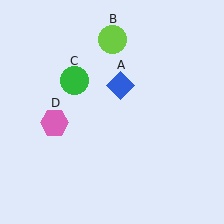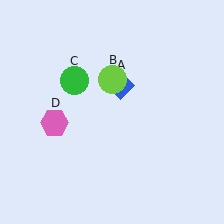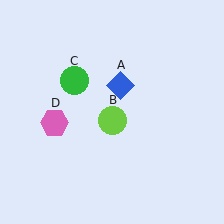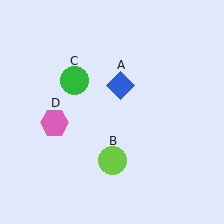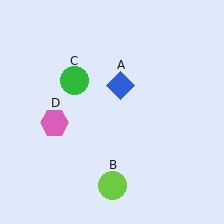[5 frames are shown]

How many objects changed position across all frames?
1 object changed position: lime circle (object B).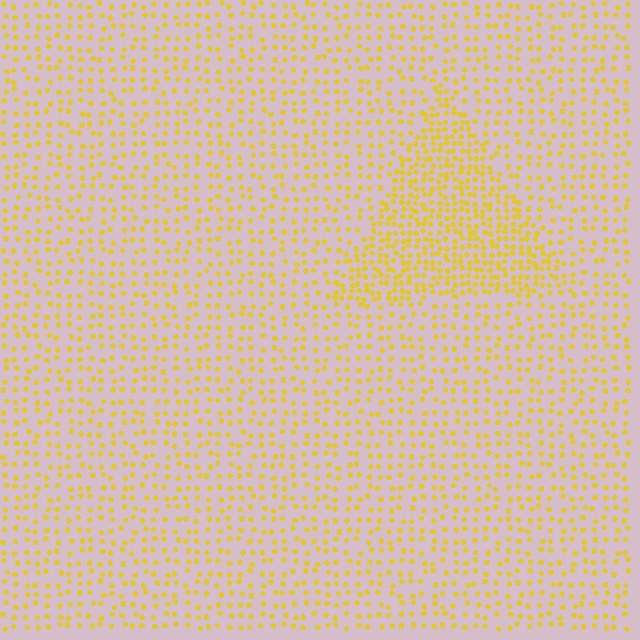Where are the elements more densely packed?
The elements are more densely packed inside the triangle boundary.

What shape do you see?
I see a triangle.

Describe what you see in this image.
The image contains small yellow elements arranged at two different densities. A triangle-shaped region is visible where the elements are more densely packed than the surrounding area.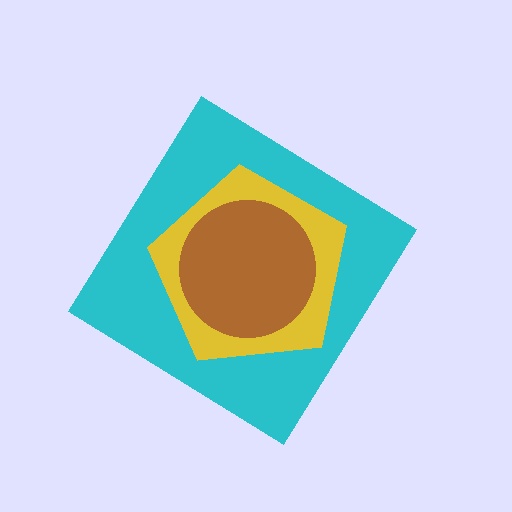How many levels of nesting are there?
3.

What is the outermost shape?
The cyan diamond.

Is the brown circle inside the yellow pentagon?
Yes.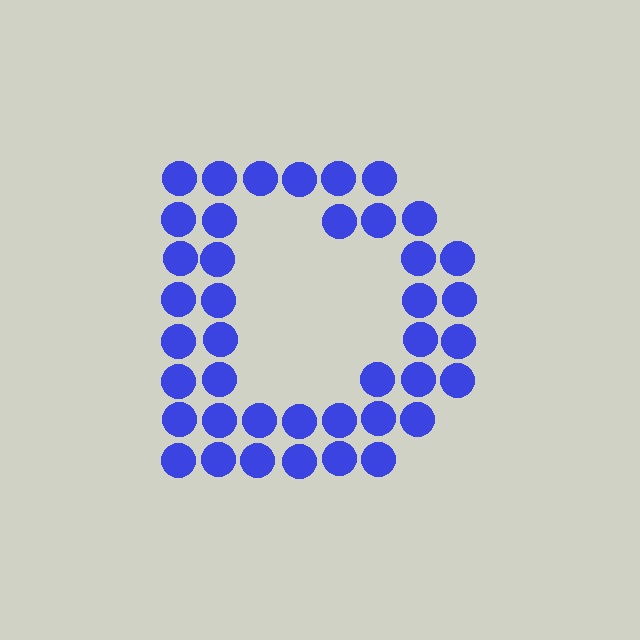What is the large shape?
The large shape is the letter D.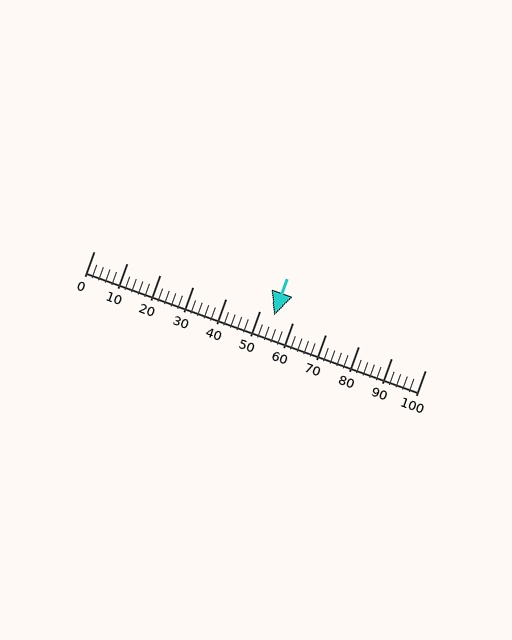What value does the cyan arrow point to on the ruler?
The cyan arrow points to approximately 54.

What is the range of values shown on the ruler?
The ruler shows values from 0 to 100.